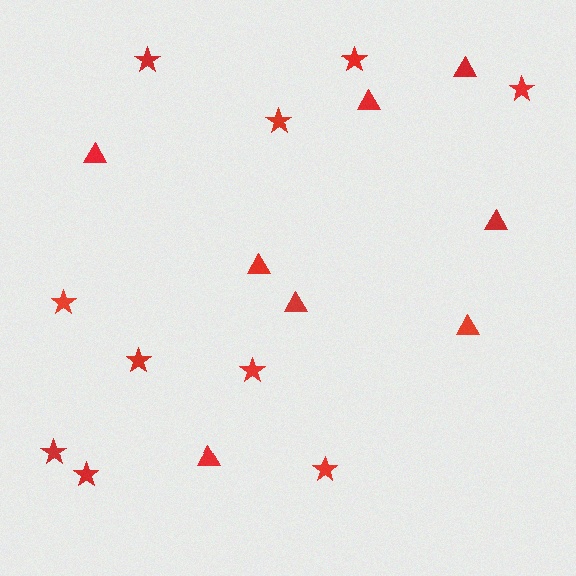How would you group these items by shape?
There are 2 groups: one group of triangles (8) and one group of stars (10).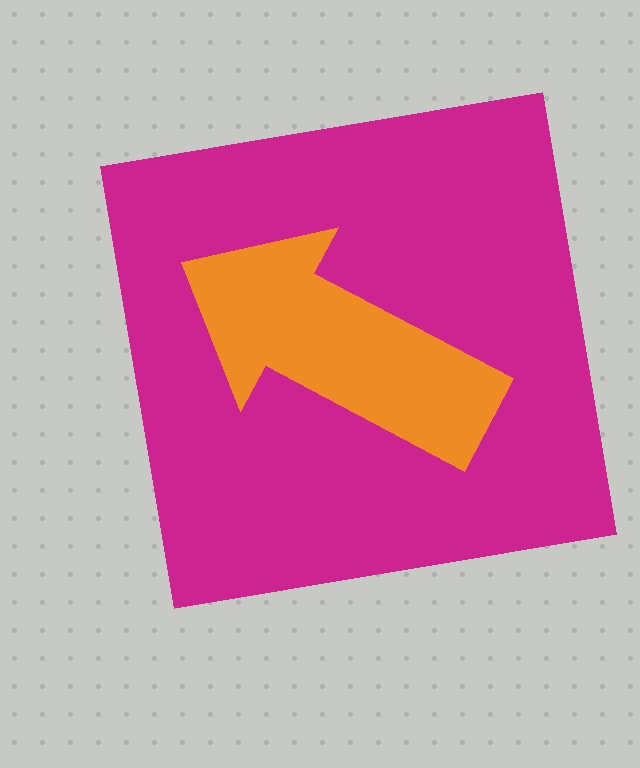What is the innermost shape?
The orange arrow.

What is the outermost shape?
The magenta square.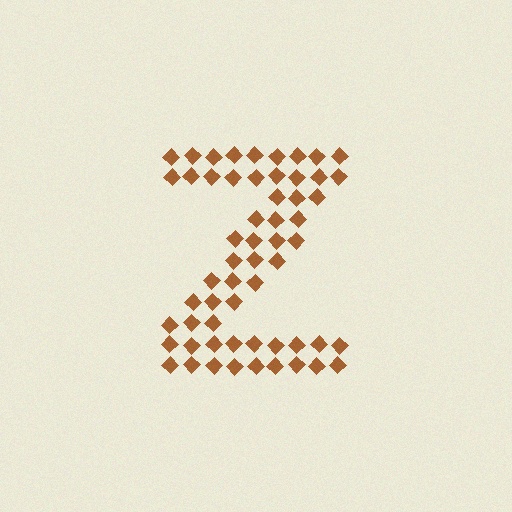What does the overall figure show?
The overall figure shows the letter Z.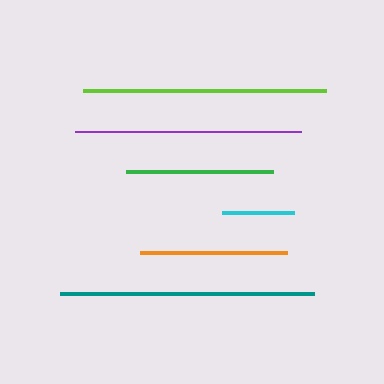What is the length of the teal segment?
The teal segment is approximately 255 pixels long.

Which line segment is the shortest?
The cyan line is the shortest at approximately 72 pixels.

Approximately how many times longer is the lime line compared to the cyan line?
The lime line is approximately 3.4 times the length of the cyan line.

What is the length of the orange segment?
The orange segment is approximately 147 pixels long.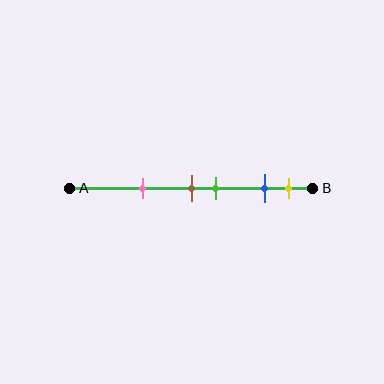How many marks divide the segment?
There are 5 marks dividing the segment.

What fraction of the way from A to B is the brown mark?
The brown mark is approximately 50% (0.5) of the way from A to B.